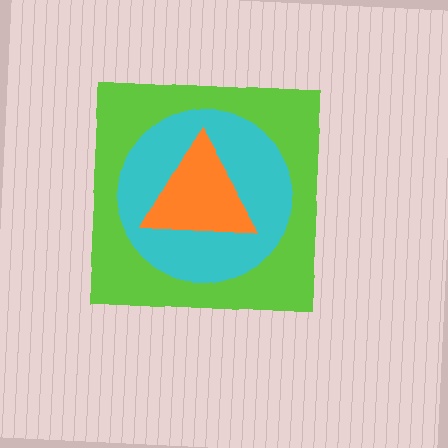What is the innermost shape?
The orange triangle.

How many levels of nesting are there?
3.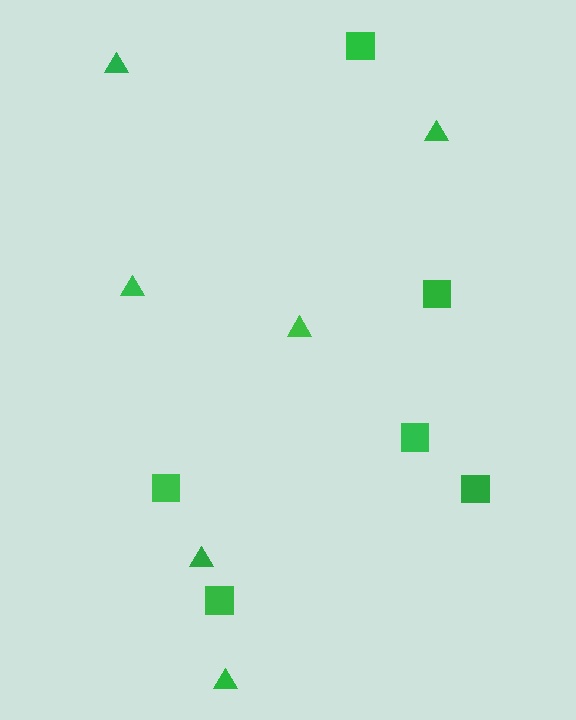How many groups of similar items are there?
There are 2 groups: one group of triangles (6) and one group of squares (6).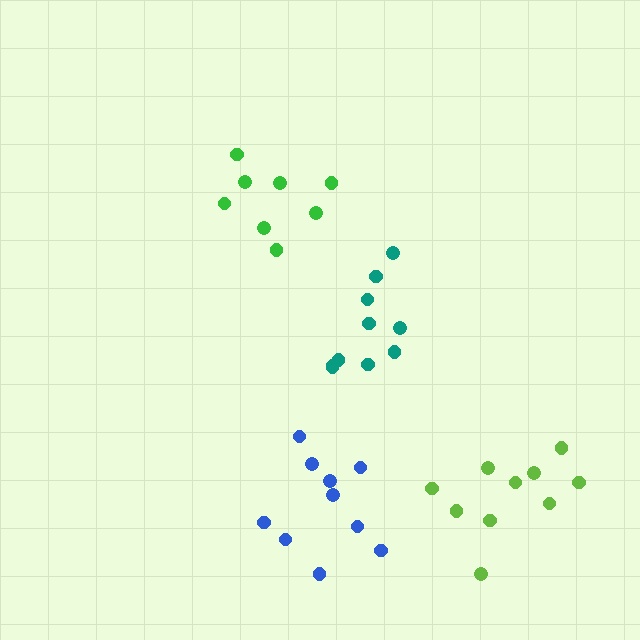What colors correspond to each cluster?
The clusters are colored: green, teal, blue, lime.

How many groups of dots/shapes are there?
There are 4 groups.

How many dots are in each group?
Group 1: 8 dots, Group 2: 10 dots, Group 3: 10 dots, Group 4: 10 dots (38 total).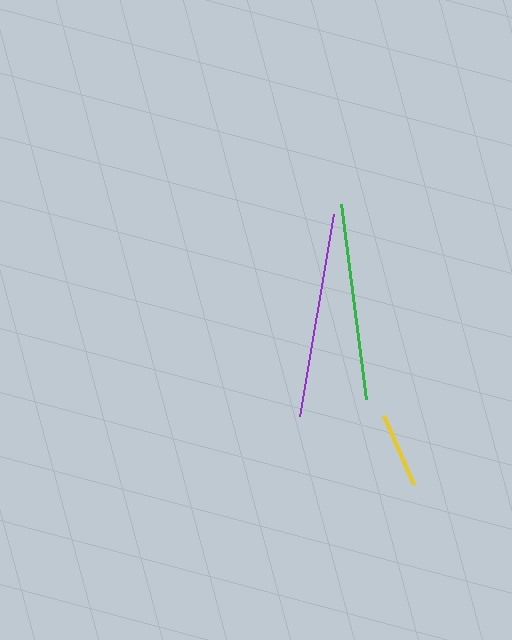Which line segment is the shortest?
The yellow line is the shortest at approximately 76 pixels.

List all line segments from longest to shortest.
From longest to shortest: purple, green, yellow.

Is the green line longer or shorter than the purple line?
The purple line is longer than the green line.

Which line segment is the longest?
The purple line is the longest at approximately 205 pixels.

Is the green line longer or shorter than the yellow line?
The green line is longer than the yellow line.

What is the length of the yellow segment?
The yellow segment is approximately 76 pixels long.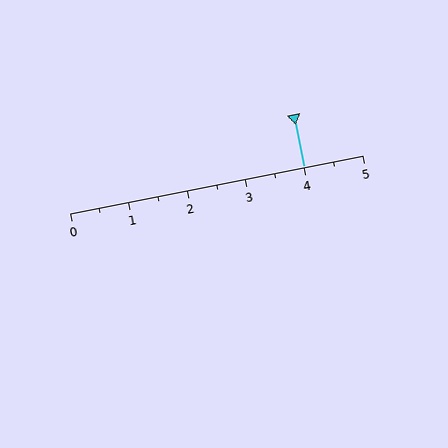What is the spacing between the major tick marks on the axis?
The major ticks are spaced 1 apart.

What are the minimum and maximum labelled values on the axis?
The axis runs from 0 to 5.